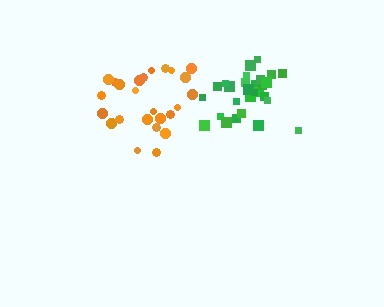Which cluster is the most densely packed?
Green.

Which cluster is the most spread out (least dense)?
Orange.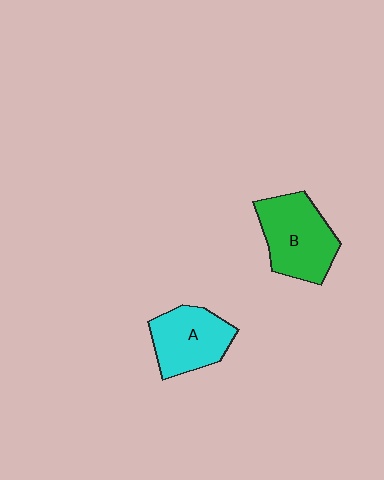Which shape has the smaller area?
Shape A (cyan).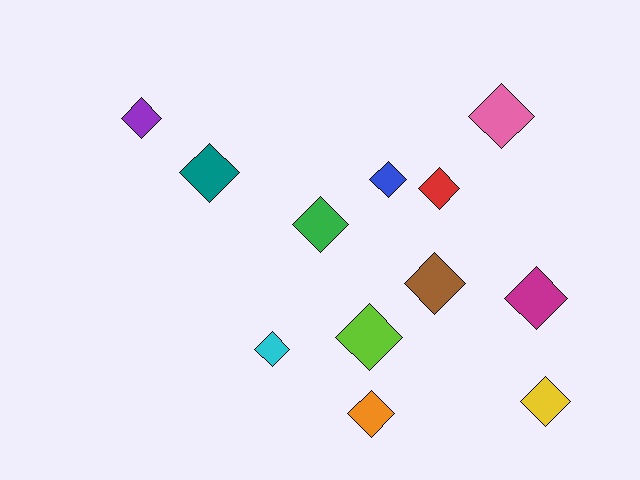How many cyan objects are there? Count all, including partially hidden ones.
There is 1 cyan object.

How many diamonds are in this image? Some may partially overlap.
There are 12 diamonds.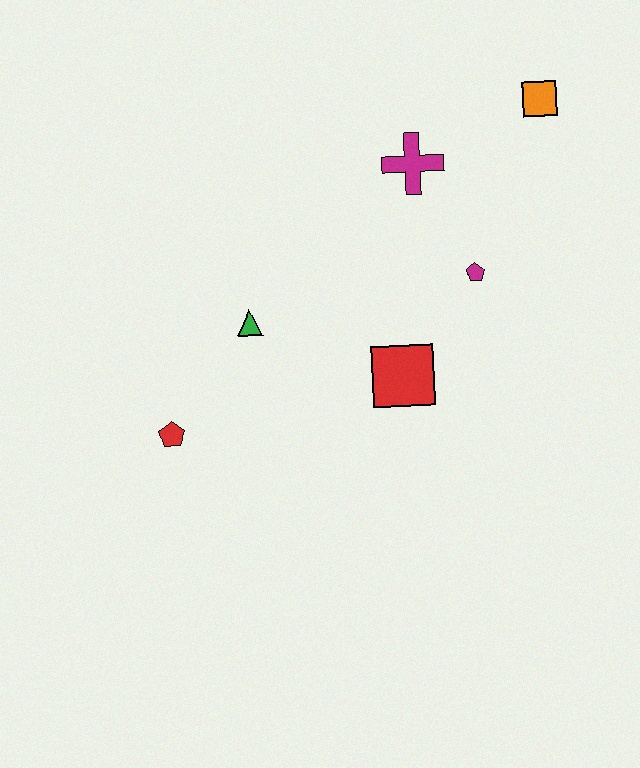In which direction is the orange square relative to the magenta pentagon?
The orange square is above the magenta pentagon.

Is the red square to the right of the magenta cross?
No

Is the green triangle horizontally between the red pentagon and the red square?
Yes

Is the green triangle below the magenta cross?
Yes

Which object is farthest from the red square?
The orange square is farthest from the red square.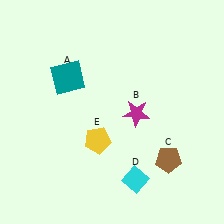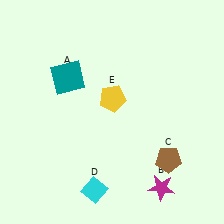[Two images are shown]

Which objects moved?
The objects that moved are: the magenta star (B), the cyan diamond (D), the yellow pentagon (E).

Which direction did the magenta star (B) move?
The magenta star (B) moved down.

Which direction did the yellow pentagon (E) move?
The yellow pentagon (E) moved up.